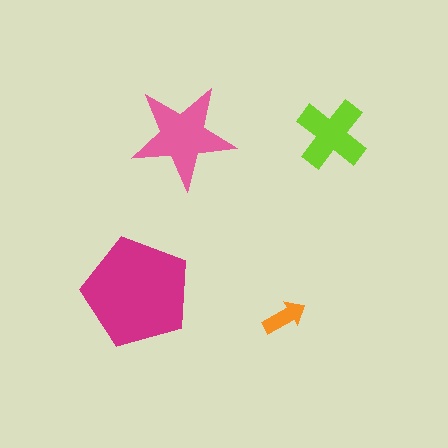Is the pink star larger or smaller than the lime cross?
Larger.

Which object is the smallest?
The orange arrow.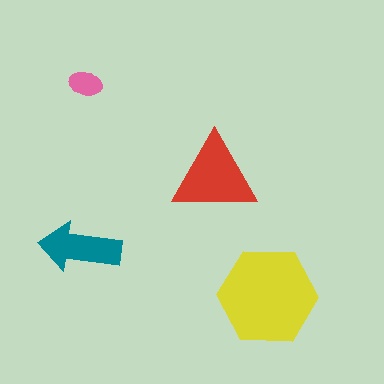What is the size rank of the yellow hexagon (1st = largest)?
1st.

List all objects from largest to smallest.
The yellow hexagon, the red triangle, the teal arrow, the pink ellipse.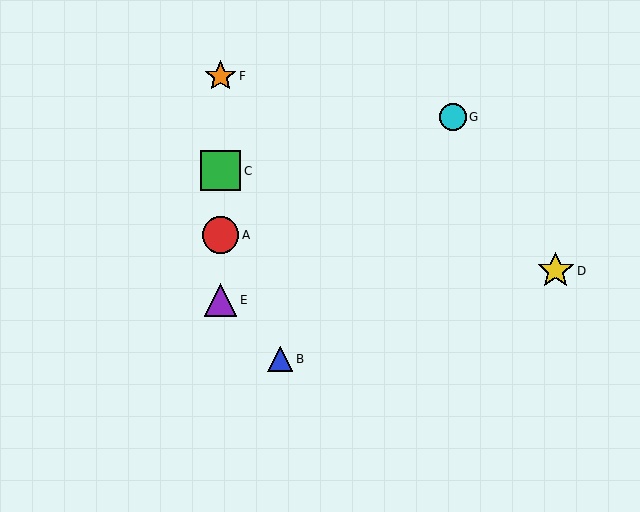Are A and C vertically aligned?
Yes, both are at x≈221.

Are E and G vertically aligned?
No, E is at x≈221 and G is at x≈453.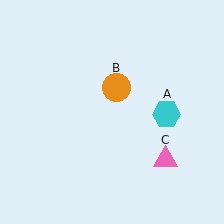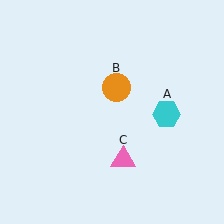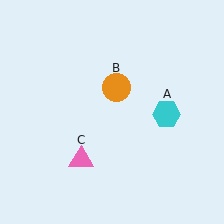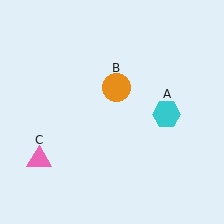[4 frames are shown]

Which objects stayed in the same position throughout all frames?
Cyan hexagon (object A) and orange circle (object B) remained stationary.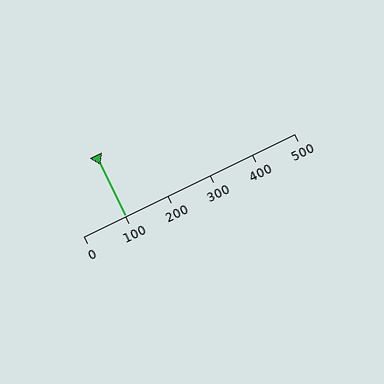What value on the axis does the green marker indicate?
The marker indicates approximately 100.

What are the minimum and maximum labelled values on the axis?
The axis runs from 0 to 500.